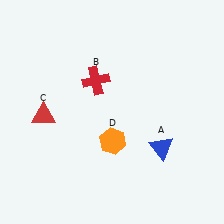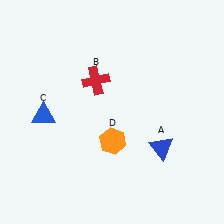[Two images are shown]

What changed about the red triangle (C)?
In Image 1, C is red. In Image 2, it changed to blue.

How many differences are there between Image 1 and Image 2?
There is 1 difference between the two images.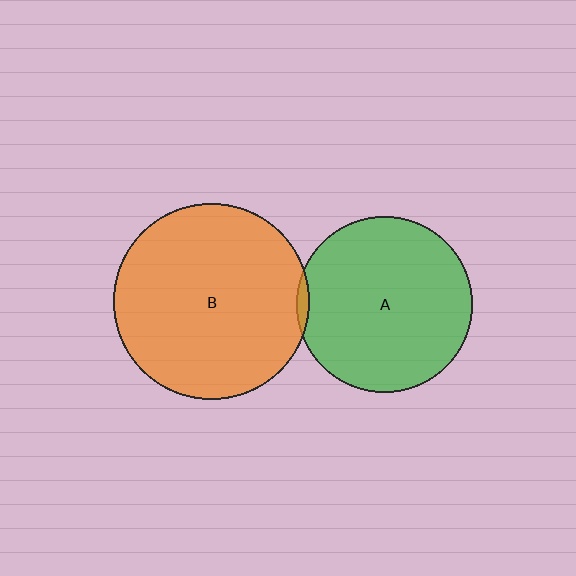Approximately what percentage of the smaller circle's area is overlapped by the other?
Approximately 5%.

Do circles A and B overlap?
Yes.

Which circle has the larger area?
Circle B (orange).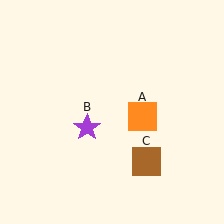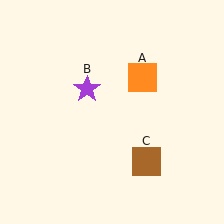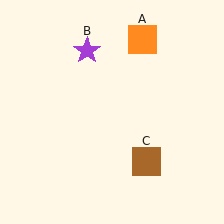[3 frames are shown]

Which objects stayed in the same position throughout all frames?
Brown square (object C) remained stationary.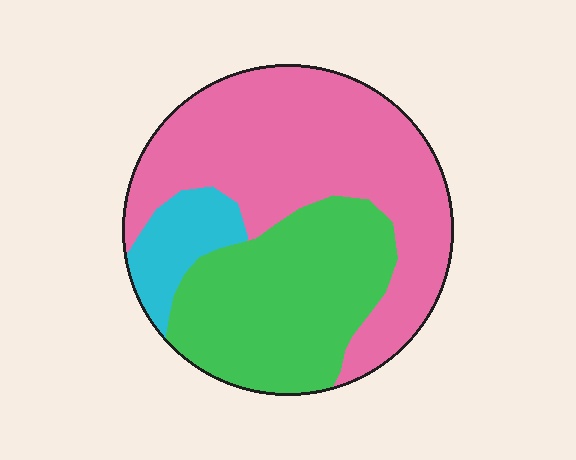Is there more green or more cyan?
Green.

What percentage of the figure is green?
Green covers about 35% of the figure.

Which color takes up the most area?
Pink, at roughly 55%.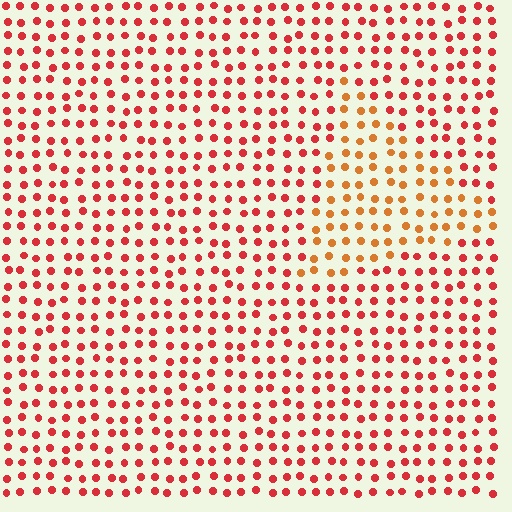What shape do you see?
I see a triangle.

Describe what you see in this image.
The image is filled with small red elements in a uniform arrangement. A triangle-shaped region is visible where the elements are tinted to a slightly different hue, forming a subtle color boundary.